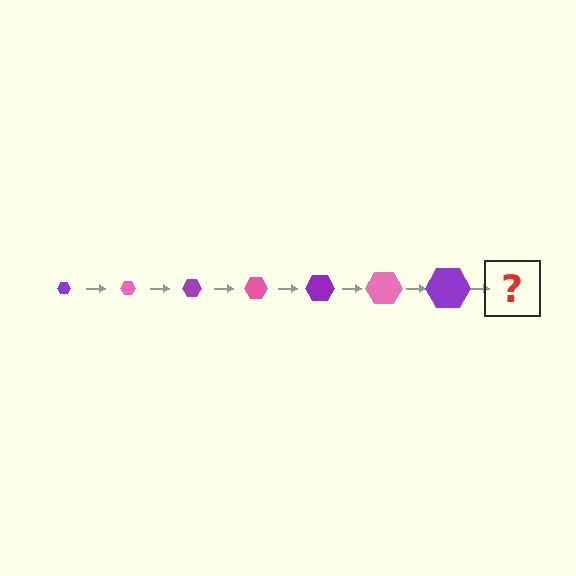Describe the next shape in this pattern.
It should be a pink hexagon, larger than the previous one.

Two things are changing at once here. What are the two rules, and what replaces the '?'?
The two rules are that the hexagon grows larger each step and the color cycles through purple and pink. The '?' should be a pink hexagon, larger than the previous one.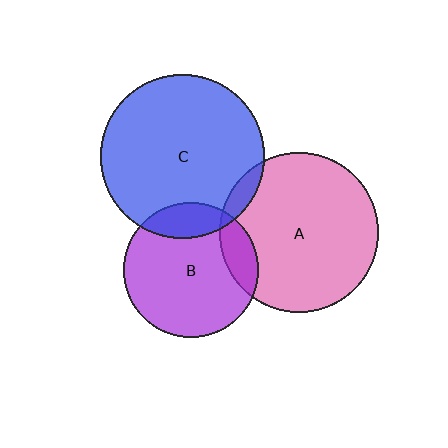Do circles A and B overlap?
Yes.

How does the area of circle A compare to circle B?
Approximately 1.4 times.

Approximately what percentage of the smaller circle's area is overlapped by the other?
Approximately 15%.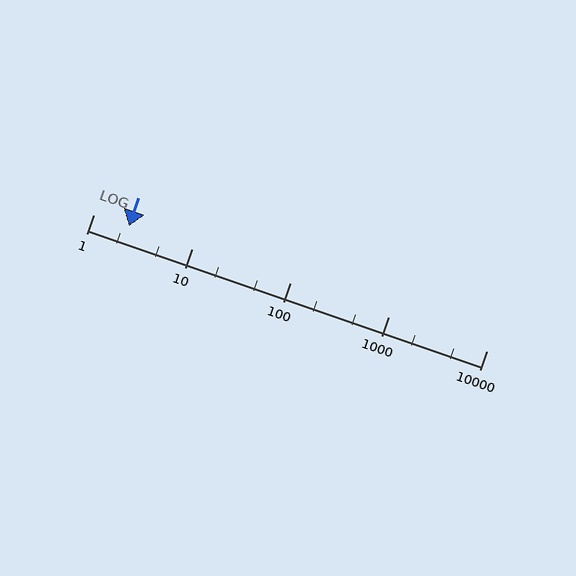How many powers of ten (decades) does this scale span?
The scale spans 4 decades, from 1 to 10000.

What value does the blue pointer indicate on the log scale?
The pointer indicates approximately 2.3.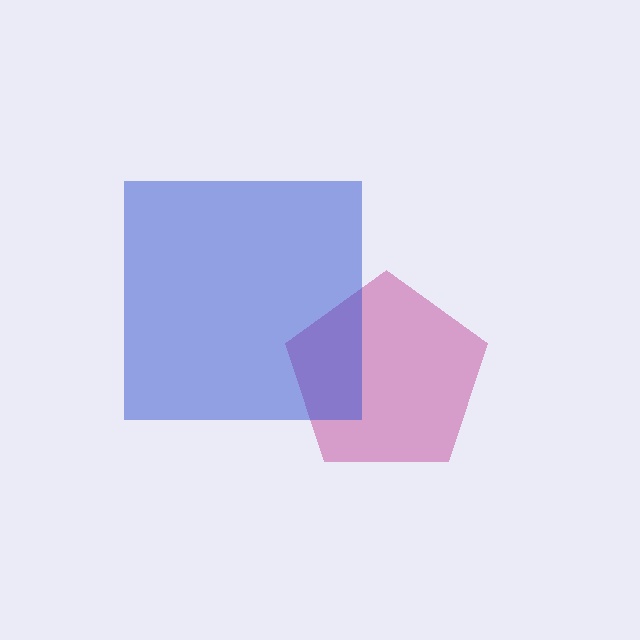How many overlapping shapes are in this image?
There are 2 overlapping shapes in the image.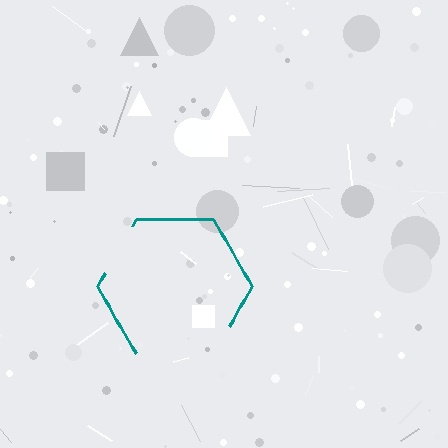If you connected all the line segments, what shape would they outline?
They would outline a hexagon.